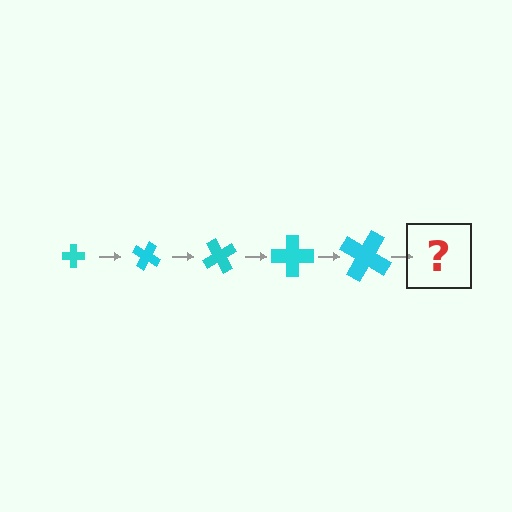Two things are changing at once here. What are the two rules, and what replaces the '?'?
The two rules are that the cross grows larger each step and it rotates 30 degrees each step. The '?' should be a cross, larger than the previous one and rotated 150 degrees from the start.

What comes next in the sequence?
The next element should be a cross, larger than the previous one and rotated 150 degrees from the start.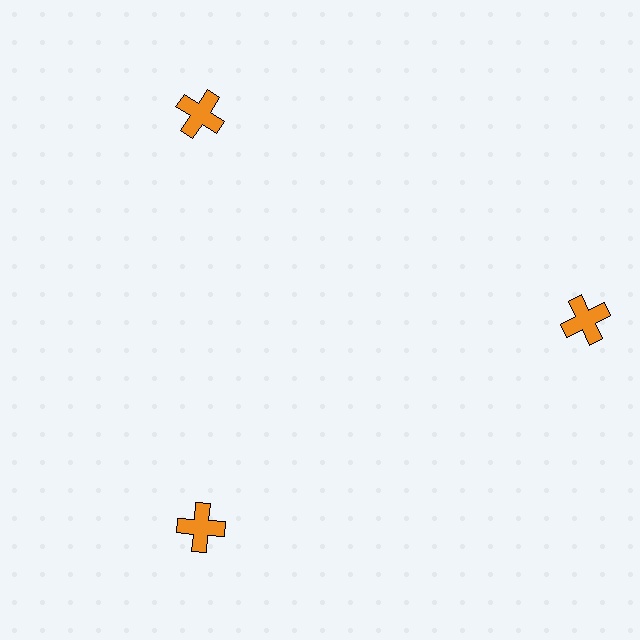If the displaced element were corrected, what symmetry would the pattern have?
It would have 3-fold rotational symmetry — the pattern would map onto itself every 120 degrees.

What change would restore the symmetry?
The symmetry would be restored by moving it inward, back onto the ring so that all 3 crosses sit at equal angles and equal distance from the center.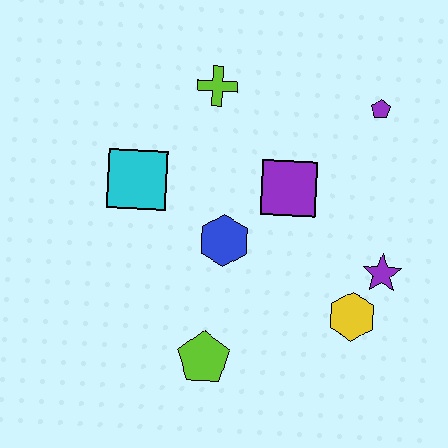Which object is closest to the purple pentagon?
The purple square is closest to the purple pentagon.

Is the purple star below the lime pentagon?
No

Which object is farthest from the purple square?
The lime pentagon is farthest from the purple square.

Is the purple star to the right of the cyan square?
Yes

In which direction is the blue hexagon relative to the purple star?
The blue hexagon is to the left of the purple star.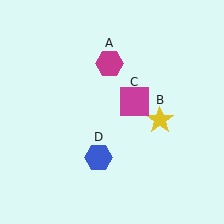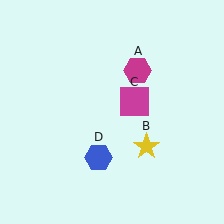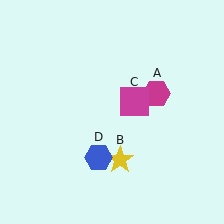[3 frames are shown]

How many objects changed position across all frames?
2 objects changed position: magenta hexagon (object A), yellow star (object B).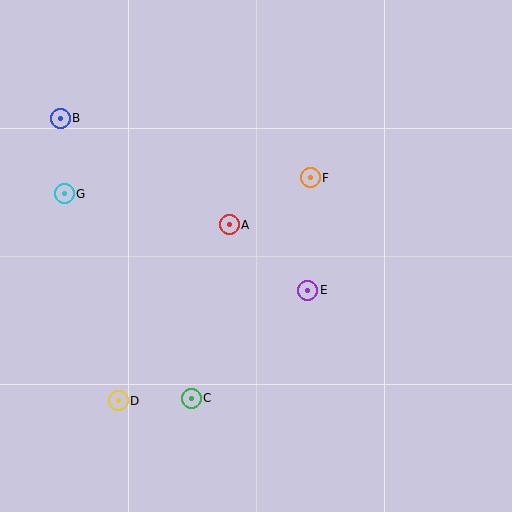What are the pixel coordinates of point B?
Point B is at (60, 118).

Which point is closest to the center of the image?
Point A at (229, 225) is closest to the center.